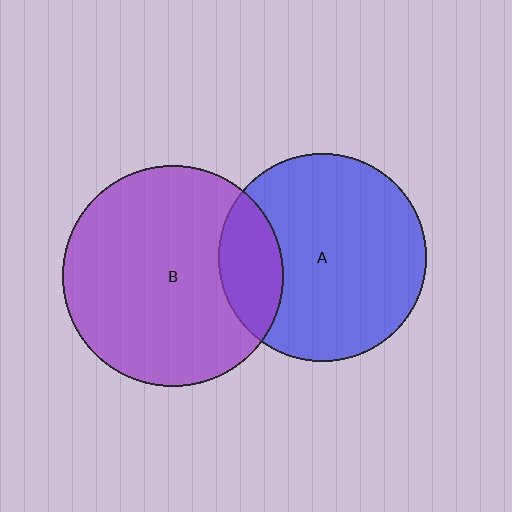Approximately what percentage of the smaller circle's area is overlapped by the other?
Approximately 20%.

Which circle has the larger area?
Circle B (purple).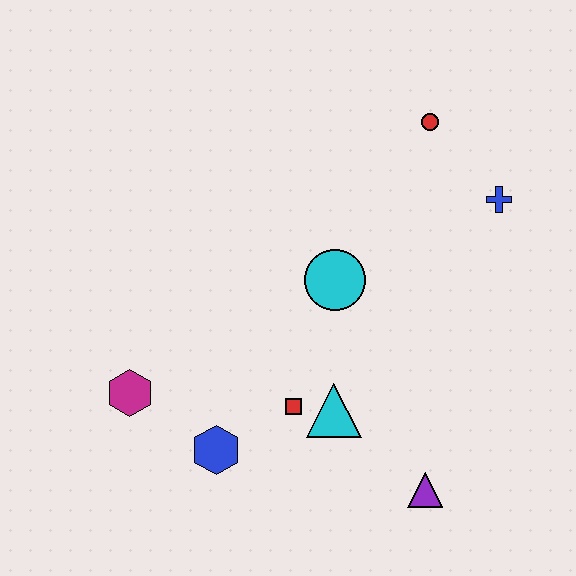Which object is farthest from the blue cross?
The magenta hexagon is farthest from the blue cross.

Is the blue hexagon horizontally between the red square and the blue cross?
No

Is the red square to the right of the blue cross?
No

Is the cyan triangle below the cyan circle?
Yes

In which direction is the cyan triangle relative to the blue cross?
The cyan triangle is below the blue cross.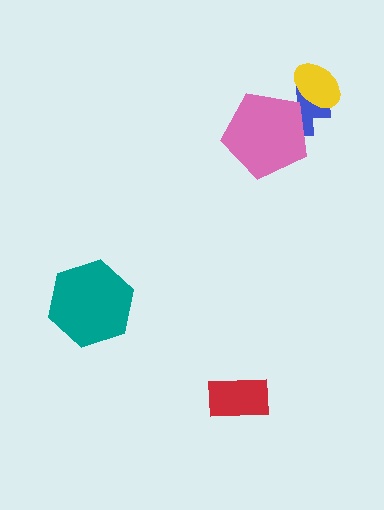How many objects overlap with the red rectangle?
0 objects overlap with the red rectangle.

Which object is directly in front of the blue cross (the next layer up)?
The yellow ellipse is directly in front of the blue cross.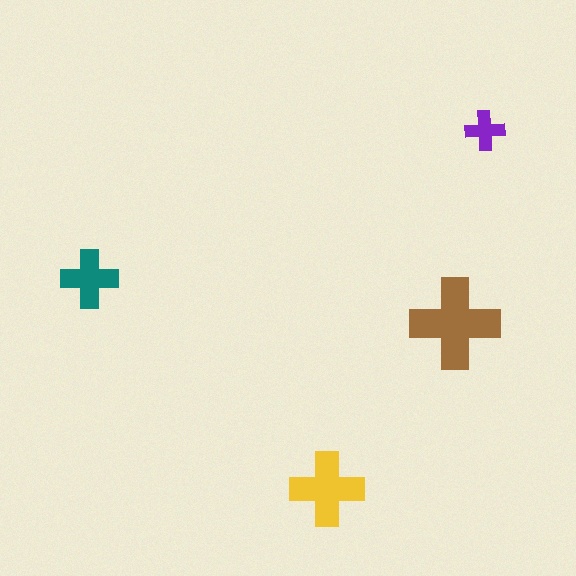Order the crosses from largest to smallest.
the brown one, the yellow one, the teal one, the purple one.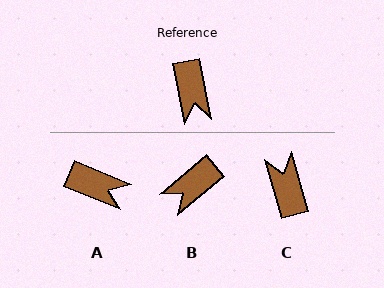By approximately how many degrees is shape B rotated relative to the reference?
Approximately 61 degrees clockwise.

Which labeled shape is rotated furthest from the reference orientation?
C, about 175 degrees away.